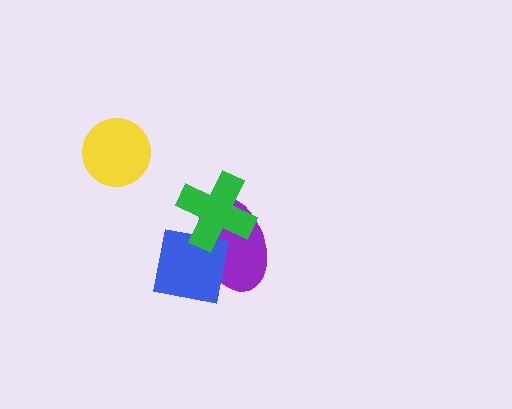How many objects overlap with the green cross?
2 objects overlap with the green cross.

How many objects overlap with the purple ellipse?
2 objects overlap with the purple ellipse.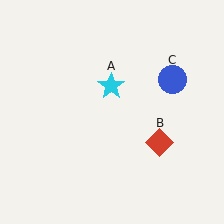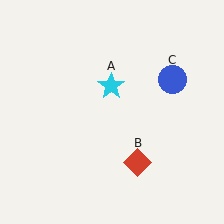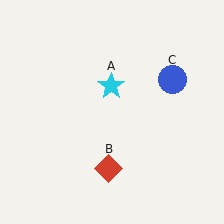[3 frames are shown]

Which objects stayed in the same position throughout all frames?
Cyan star (object A) and blue circle (object C) remained stationary.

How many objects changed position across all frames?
1 object changed position: red diamond (object B).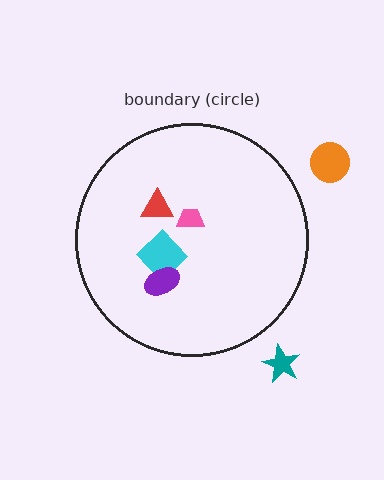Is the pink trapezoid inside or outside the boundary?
Inside.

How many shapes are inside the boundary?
4 inside, 2 outside.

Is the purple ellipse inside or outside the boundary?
Inside.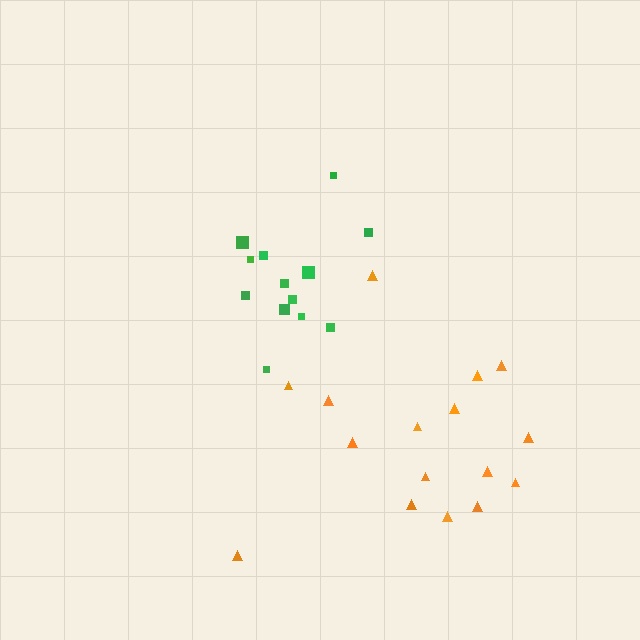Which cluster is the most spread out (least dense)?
Orange.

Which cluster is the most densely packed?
Green.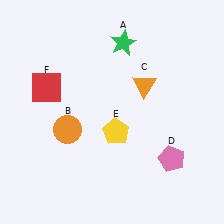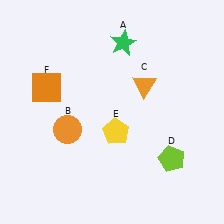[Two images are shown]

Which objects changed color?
D changed from pink to lime. F changed from red to orange.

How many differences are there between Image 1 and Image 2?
There are 2 differences between the two images.